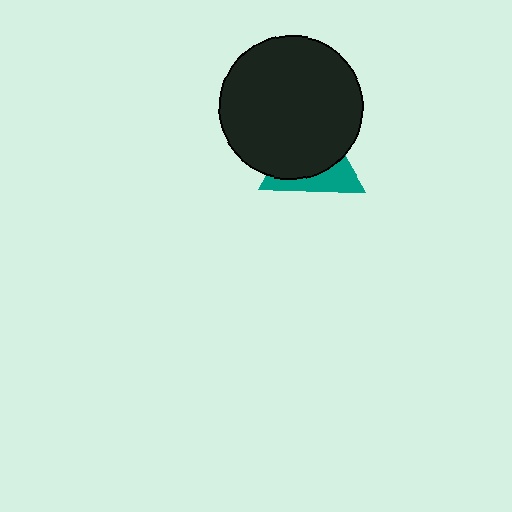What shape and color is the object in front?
The object in front is a black circle.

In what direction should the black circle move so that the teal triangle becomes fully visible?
The black circle should move up. That is the shortest direction to clear the overlap and leave the teal triangle fully visible.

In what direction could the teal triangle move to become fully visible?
The teal triangle could move down. That would shift it out from behind the black circle entirely.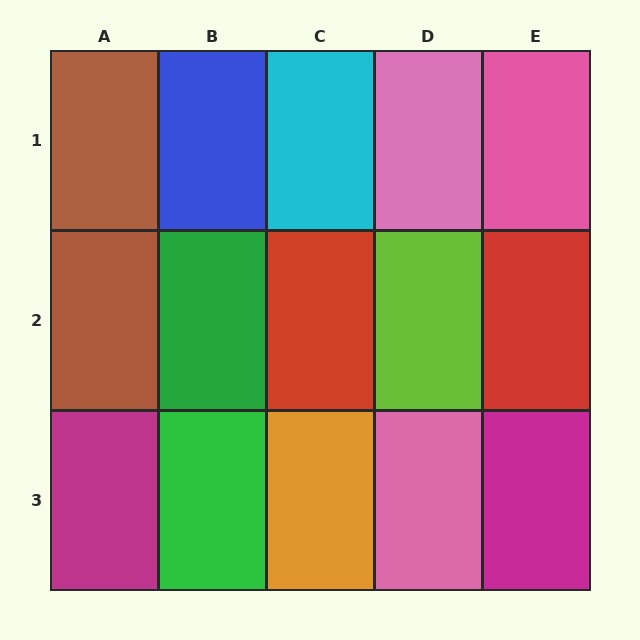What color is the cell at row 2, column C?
Red.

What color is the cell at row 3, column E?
Magenta.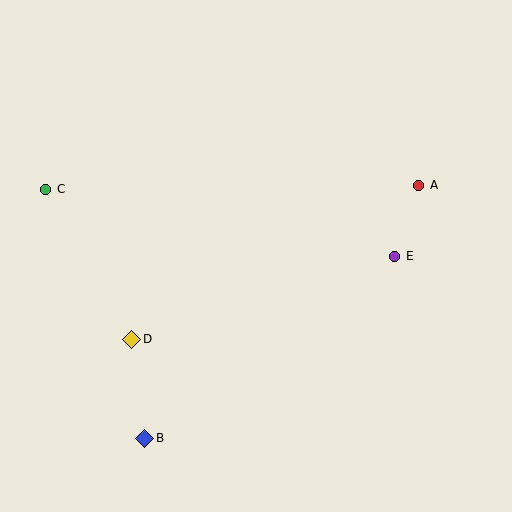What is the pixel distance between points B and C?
The distance between B and C is 268 pixels.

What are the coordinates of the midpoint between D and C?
The midpoint between D and C is at (89, 264).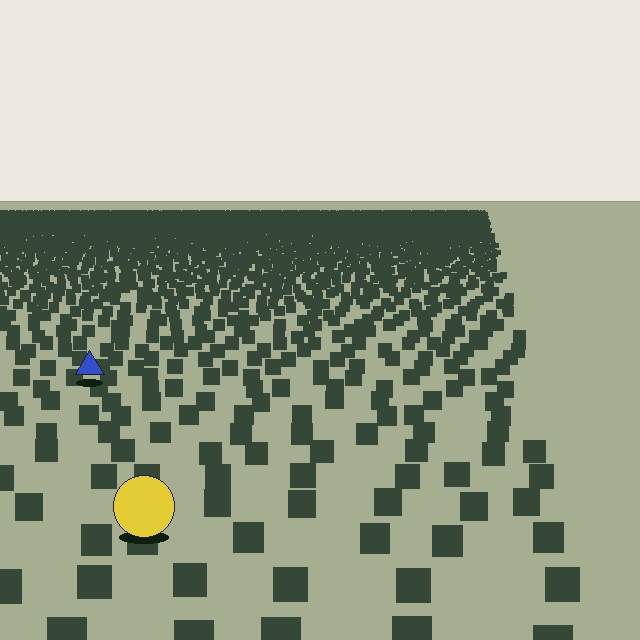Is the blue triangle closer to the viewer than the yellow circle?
No. The yellow circle is closer — you can tell from the texture gradient: the ground texture is coarser near it.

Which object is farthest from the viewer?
The blue triangle is farthest from the viewer. It appears smaller and the ground texture around it is denser.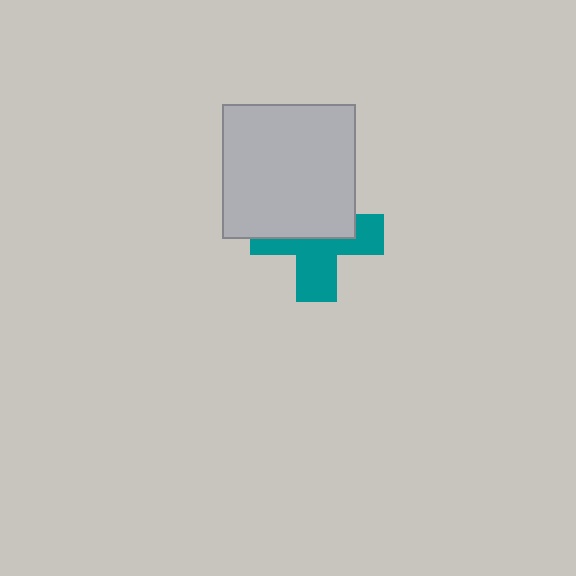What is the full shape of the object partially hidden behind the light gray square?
The partially hidden object is a teal cross.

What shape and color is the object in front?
The object in front is a light gray square.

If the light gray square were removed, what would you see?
You would see the complete teal cross.